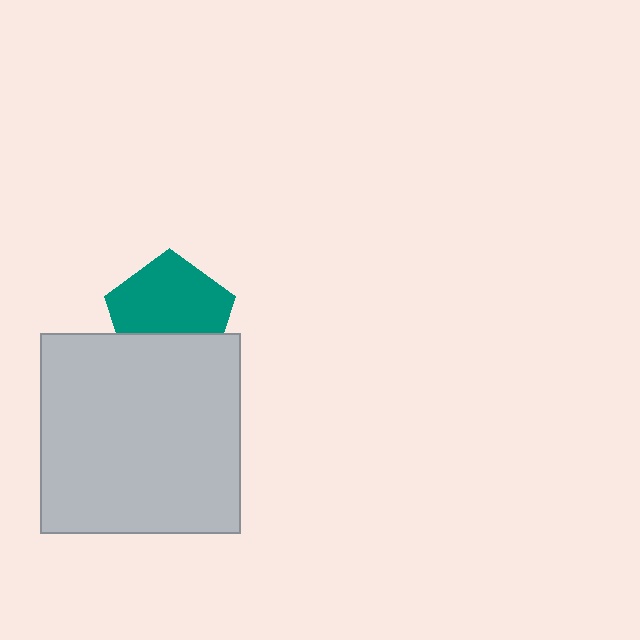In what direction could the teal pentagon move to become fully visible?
The teal pentagon could move up. That would shift it out from behind the light gray square entirely.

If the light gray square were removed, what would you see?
You would see the complete teal pentagon.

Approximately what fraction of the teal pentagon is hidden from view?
Roughly 33% of the teal pentagon is hidden behind the light gray square.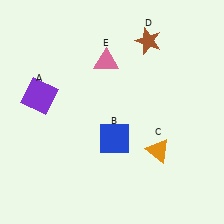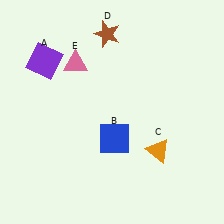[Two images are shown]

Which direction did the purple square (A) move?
The purple square (A) moved up.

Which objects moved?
The objects that moved are: the purple square (A), the brown star (D), the pink triangle (E).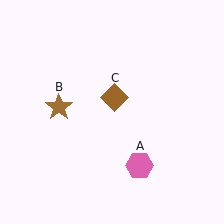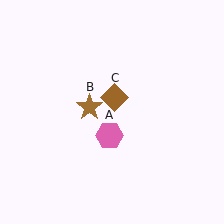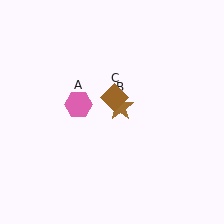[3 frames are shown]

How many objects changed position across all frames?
2 objects changed position: pink hexagon (object A), brown star (object B).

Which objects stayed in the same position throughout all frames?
Brown diamond (object C) remained stationary.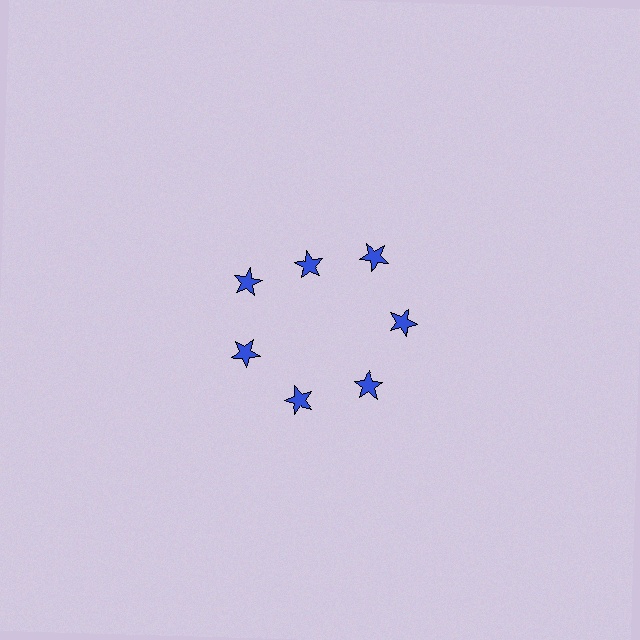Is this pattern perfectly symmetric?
No. The 7 blue stars are arranged in a ring, but one element near the 12 o'clock position is pulled inward toward the center, breaking the 7-fold rotational symmetry.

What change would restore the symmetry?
The symmetry would be restored by moving it outward, back onto the ring so that all 7 stars sit at equal angles and equal distance from the center.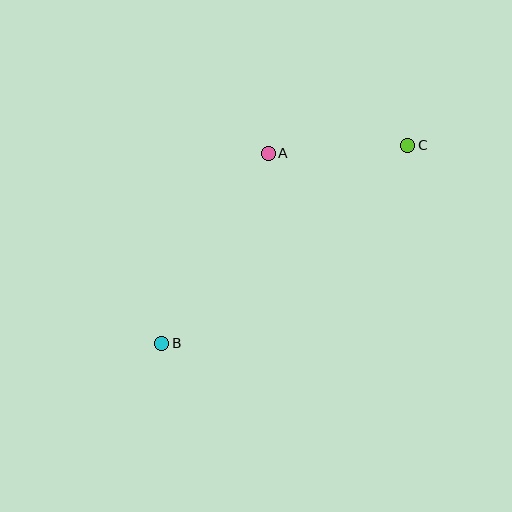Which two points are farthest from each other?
Points B and C are farthest from each other.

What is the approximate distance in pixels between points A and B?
The distance between A and B is approximately 218 pixels.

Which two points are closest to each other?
Points A and C are closest to each other.